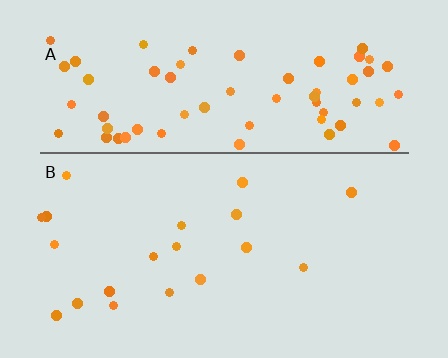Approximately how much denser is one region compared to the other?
Approximately 3.6× — region A over region B.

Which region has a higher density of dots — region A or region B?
A (the top).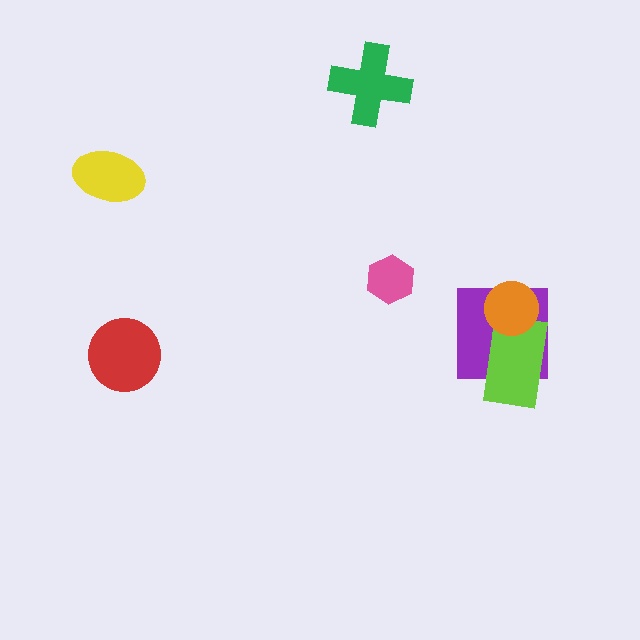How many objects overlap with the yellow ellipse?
0 objects overlap with the yellow ellipse.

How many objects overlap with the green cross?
0 objects overlap with the green cross.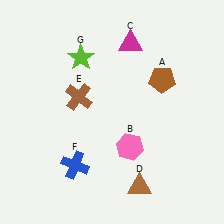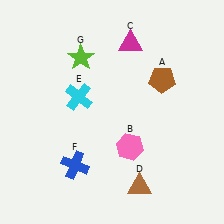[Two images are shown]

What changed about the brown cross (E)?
In Image 1, E is brown. In Image 2, it changed to cyan.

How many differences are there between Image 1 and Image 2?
There is 1 difference between the two images.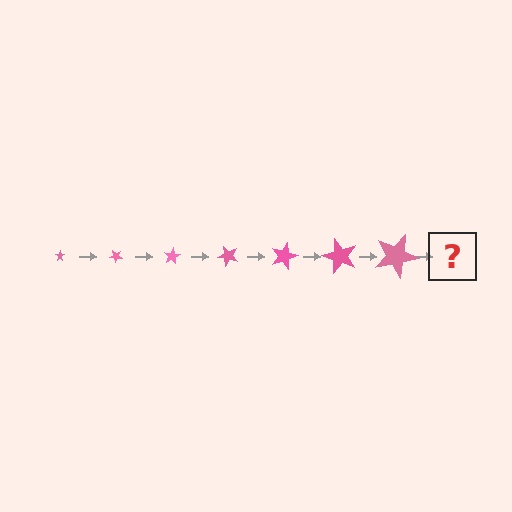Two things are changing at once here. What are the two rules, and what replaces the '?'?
The two rules are that the star grows larger each step and it rotates 40 degrees each step. The '?' should be a star, larger than the previous one and rotated 280 degrees from the start.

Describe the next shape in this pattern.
It should be a star, larger than the previous one and rotated 280 degrees from the start.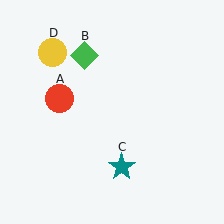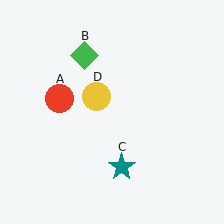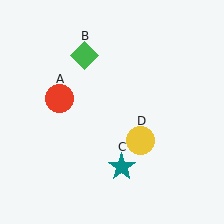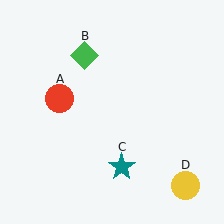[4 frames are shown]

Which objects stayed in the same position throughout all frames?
Red circle (object A) and green diamond (object B) and teal star (object C) remained stationary.